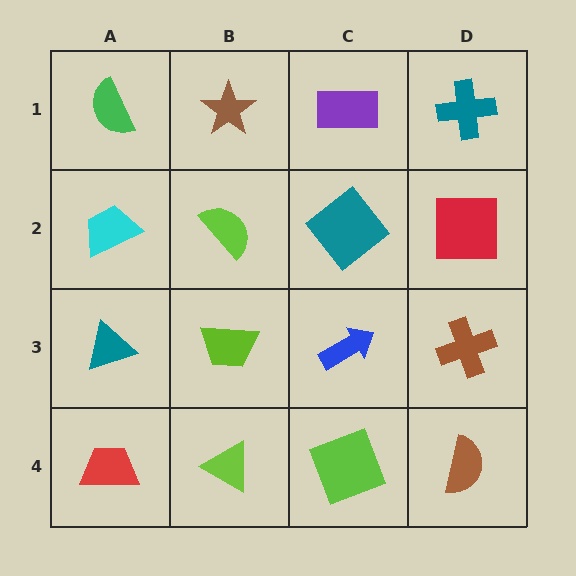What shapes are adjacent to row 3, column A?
A cyan trapezoid (row 2, column A), a red trapezoid (row 4, column A), a lime trapezoid (row 3, column B).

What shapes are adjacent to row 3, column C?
A teal diamond (row 2, column C), a lime square (row 4, column C), a lime trapezoid (row 3, column B), a brown cross (row 3, column D).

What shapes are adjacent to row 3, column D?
A red square (row 2, column D), a brown semicircle (row 4, column D), a blue arrow (row 3, column C).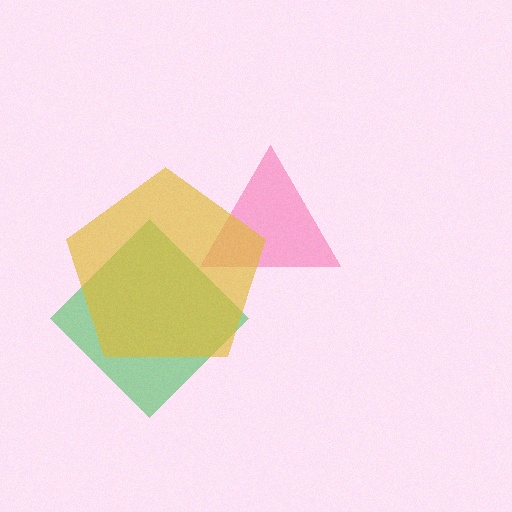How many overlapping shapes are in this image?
There are 3 overlapping shapes in the image.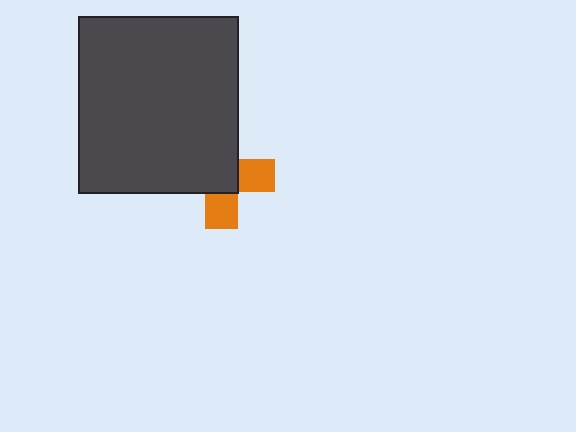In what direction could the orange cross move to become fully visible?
The orange cross could move toward the lower-right. That would shift it out from behind the dark gray rectangle entirely.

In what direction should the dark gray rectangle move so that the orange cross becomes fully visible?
The dark gray rectangle should move toward the upper-left. That is the shortest direction to clear the overlap and leave the orange cross fully visible.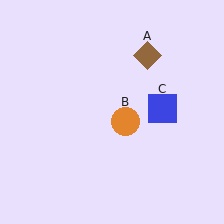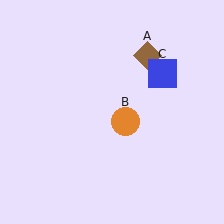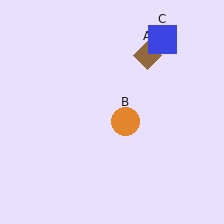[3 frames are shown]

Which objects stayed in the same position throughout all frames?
Brown diamond (object A) and orange circle (object B) remained stationary.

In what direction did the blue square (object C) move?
The blue square (object C) moved up.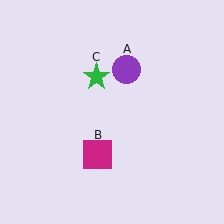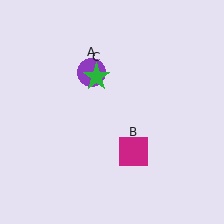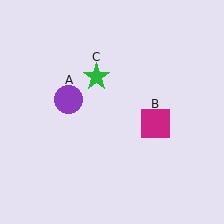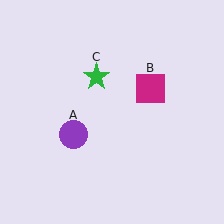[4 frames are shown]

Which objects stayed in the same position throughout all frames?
Green star (object C) remained stationary.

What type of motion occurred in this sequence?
The purple circle (object A), magenta square (object B) rotated counterclockwise around the center of the scene.